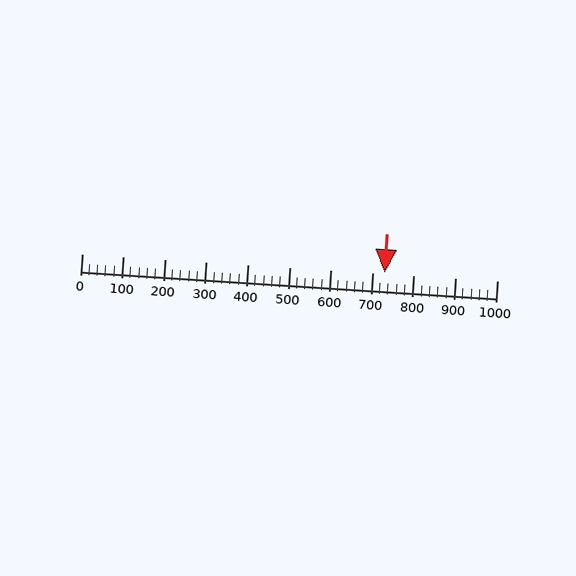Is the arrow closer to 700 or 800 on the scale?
The arrow is closer to 700.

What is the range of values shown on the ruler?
The ruler shows values from 0 to 1000.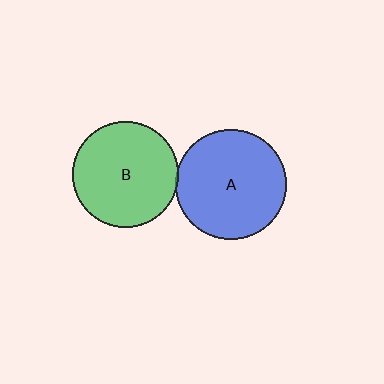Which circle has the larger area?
Circle A (blue).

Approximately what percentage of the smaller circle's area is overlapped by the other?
Approximately 5%.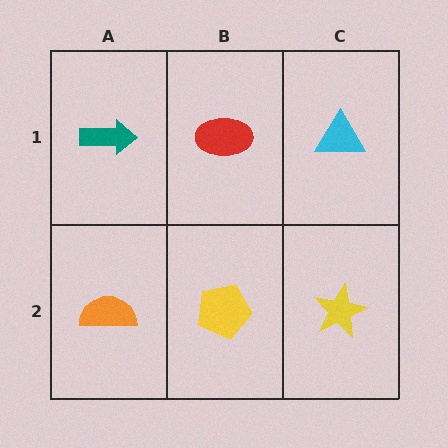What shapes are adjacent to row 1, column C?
A yellow star (row 2, column C), a red ellipse (row 1, column B).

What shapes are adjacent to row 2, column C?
A cyan triangle (row 1, column C), a yellow pentagon (row 2, column B).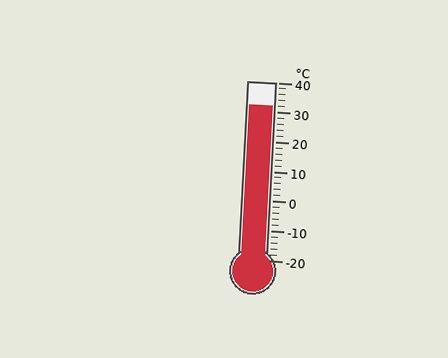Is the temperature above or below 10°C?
The temperature is above 10°C.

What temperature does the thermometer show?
The thermometer shows approximately 32°C.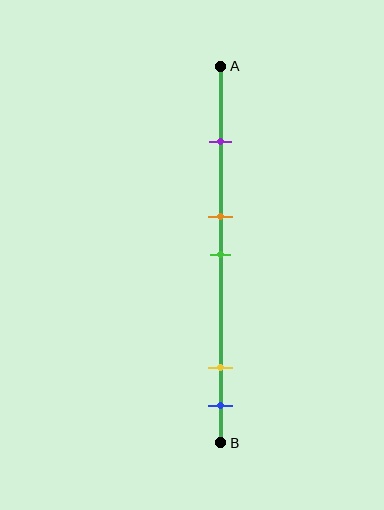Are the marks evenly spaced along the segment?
No, the marks are not evenly spaced.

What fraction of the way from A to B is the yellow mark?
The yellow mark is approximately 80% (0.8) of the way from A to B.